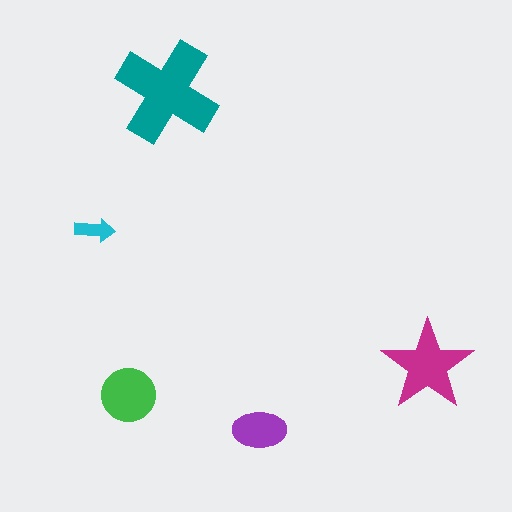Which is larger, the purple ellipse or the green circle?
The green circle.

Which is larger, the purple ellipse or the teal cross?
The teal cross.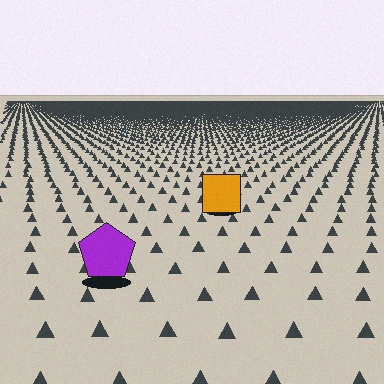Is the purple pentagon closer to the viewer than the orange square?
Yes. The purple pentagon is closer — you can tell from the texture gradient: the ground texture is coarser near it.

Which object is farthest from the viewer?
The orange square is farthest from the viewer. It appears smaller and the ground texture around it is denser.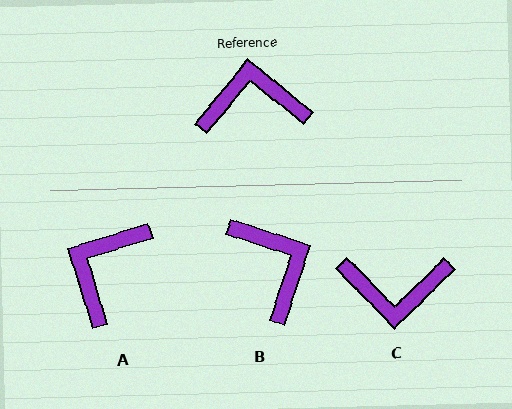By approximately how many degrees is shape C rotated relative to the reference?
Approximately 174 degrees counter-clockwise.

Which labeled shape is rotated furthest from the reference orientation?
C, about 174 degrees away.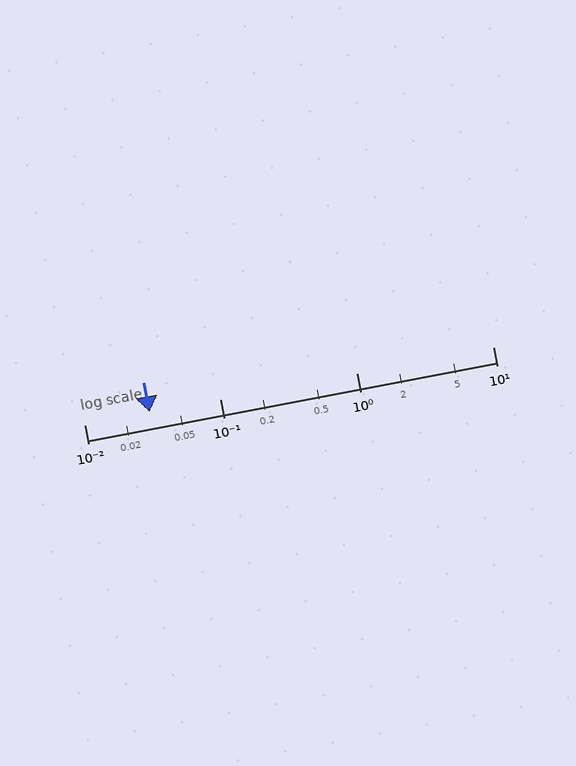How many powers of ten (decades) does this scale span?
The scale spans 3 decades, from 0.01 to 10.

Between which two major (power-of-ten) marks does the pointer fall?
The pointer is between 0.01 and 0.1.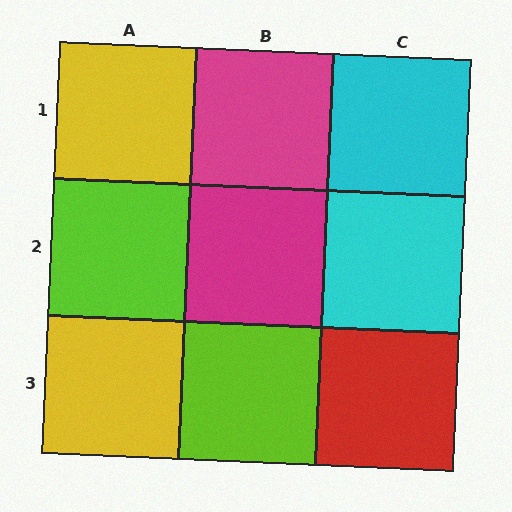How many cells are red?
1 cell is red.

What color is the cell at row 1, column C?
Cyan.